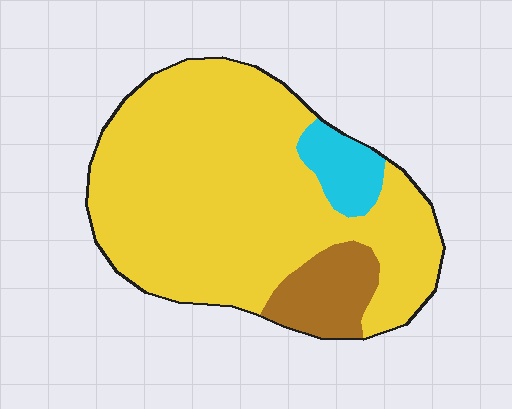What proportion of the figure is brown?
Brown covers about 10% of the figure.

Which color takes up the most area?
Yellow, at roughly 80%.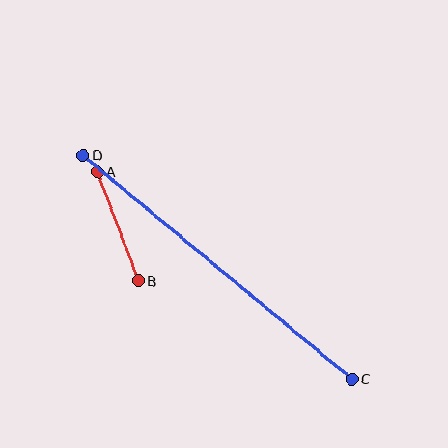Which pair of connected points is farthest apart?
Points C and D are farthest apart.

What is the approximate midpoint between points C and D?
The midpoint is at approximately (217, 267) pixels.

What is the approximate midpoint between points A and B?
The midpoint is at approximately (117, 226) pixels.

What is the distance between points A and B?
The distance is approximately 117 pixels.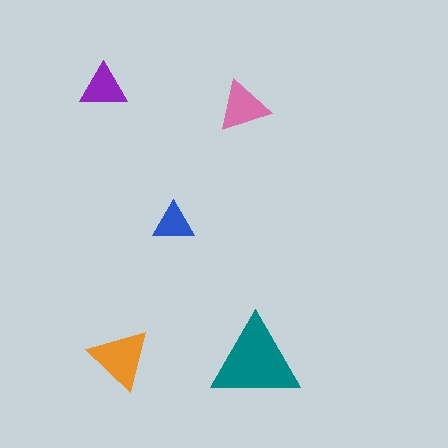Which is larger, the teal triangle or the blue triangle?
The teal one.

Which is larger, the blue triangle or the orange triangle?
The orange one.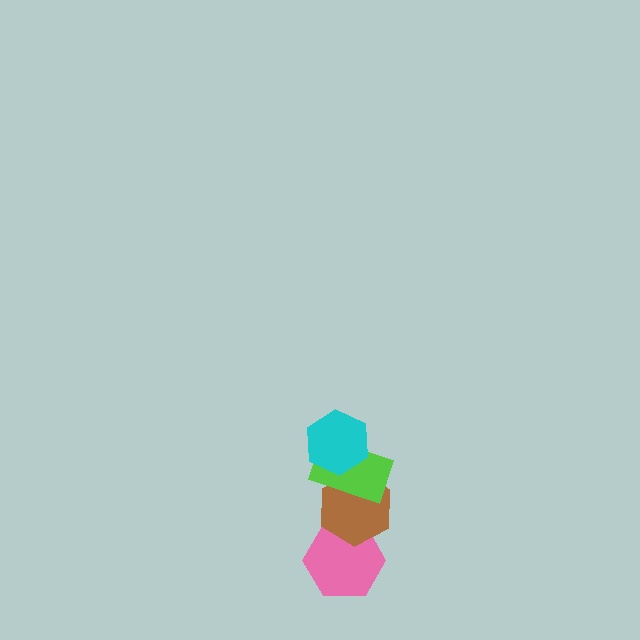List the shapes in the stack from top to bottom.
From top to bottom: the cyan hexagon, the lime rectangle, the brown hexagon, the pink hexagon.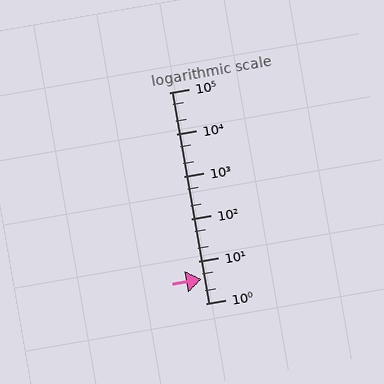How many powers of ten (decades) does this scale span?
The scale spans 5 decades, from 1 to 100000.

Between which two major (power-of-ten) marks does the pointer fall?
The pointer is between 1 and 10.